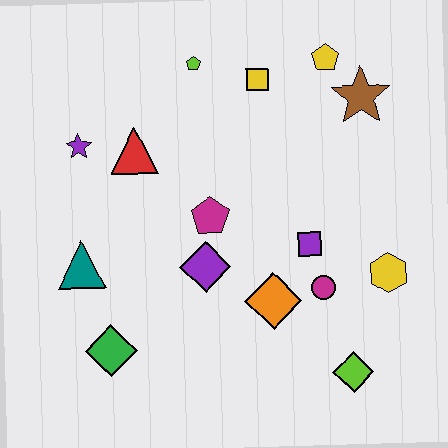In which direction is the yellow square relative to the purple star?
The yellow square is to the right of the purple star.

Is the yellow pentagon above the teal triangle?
Yes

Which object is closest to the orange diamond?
The magenta circle is closest to the orange diamond.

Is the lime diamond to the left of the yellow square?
No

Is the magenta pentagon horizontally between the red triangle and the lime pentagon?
No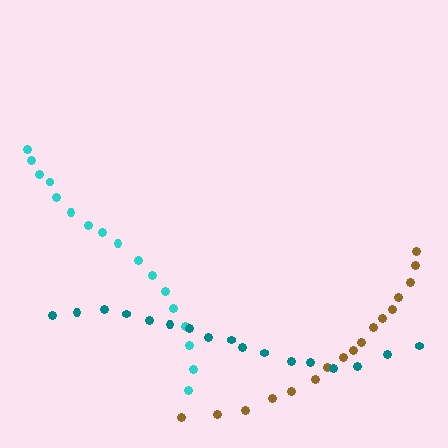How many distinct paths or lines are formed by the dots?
There are 3 distinct paths.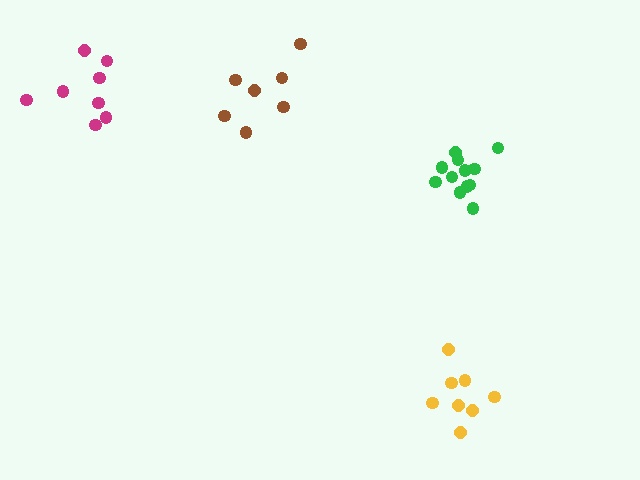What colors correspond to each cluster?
The clusters are colored: magenta, brown, green, yellow.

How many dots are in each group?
Group 1: 8 dots, Group 2: 7 dots, Group 3: 12 dots, Group 4: 8 dots (35 total).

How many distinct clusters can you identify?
There are 4 distinct clusters.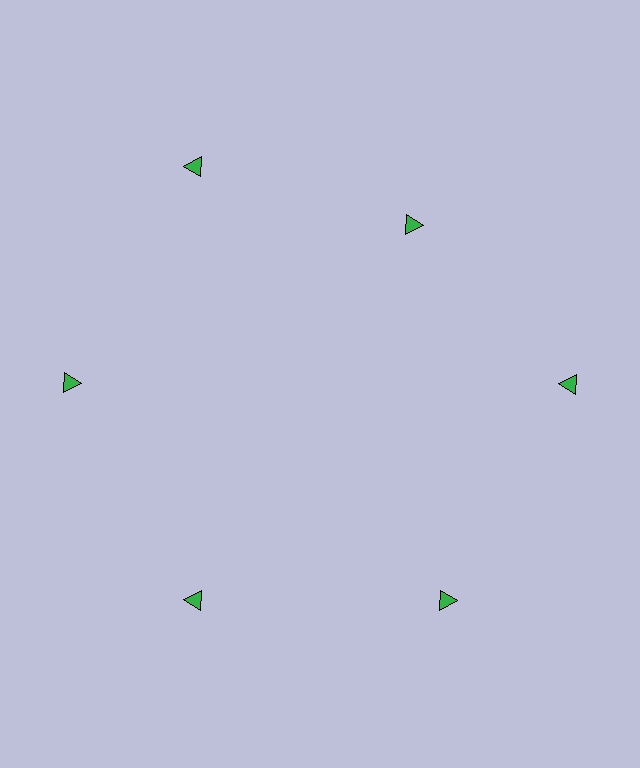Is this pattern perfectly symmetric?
No. The 6 green triangles are arranged in a ring, but one element near the 1 o'clock position is pulled inward toward the center, breaking the 6-fold rotational symmetry.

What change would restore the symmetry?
The symmetry would be restored by moving it outward, back onto the ring so that all 6 triangles sit at equal angles and equal distance from the center.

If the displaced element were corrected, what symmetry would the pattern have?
It would have 6-fold rotational symmetry — the pattern would map onto itself every 60 degrees.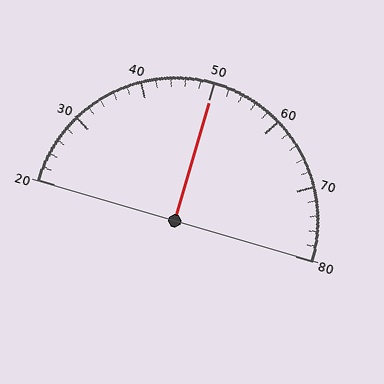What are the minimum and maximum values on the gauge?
The gauge ranges from 20 to 80.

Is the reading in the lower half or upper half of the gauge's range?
The reading is in the upper half of the range (20 to 80).